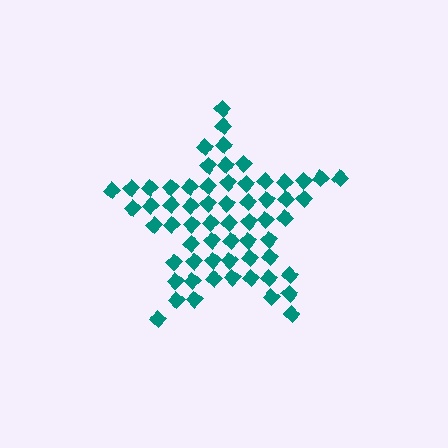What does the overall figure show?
The overall figure shows a star.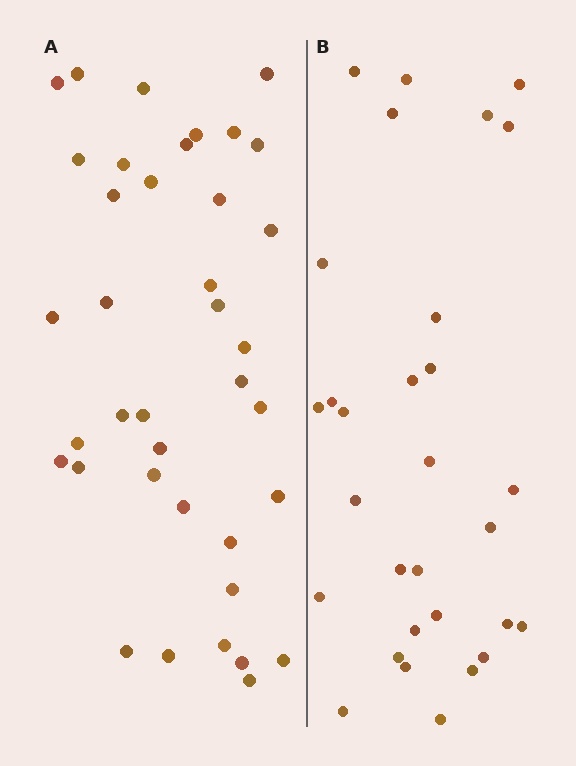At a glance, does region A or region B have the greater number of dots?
Region A (the left region) has more dots.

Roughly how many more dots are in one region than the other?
Region A has roughly 8 or so more dots than region B.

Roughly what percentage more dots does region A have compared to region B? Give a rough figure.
About 25% more.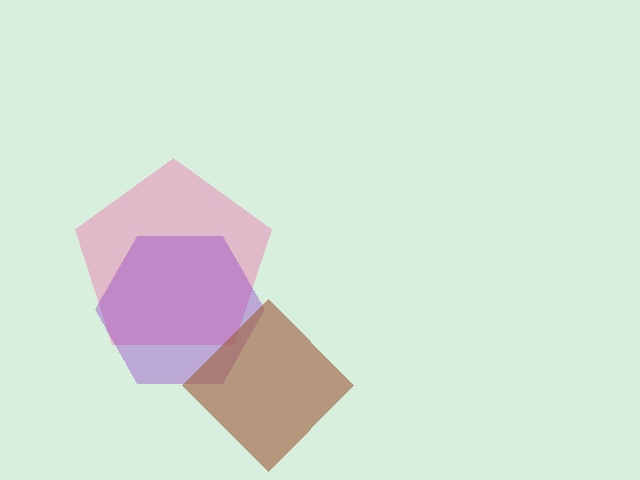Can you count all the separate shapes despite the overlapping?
Yes, there are 3 separate shapes.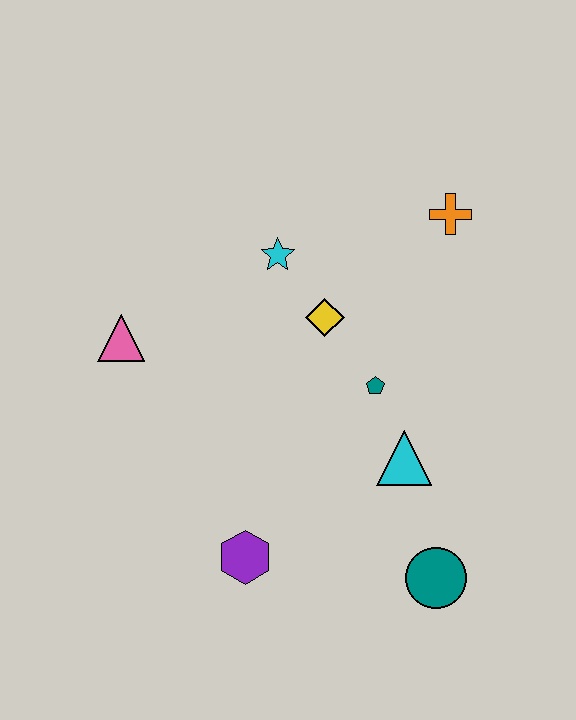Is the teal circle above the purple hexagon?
No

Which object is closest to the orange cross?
The yellow diamond is closest to the orange cross.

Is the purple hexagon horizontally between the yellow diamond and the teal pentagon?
No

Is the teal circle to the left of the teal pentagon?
No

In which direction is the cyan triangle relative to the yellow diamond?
The cyan triangle is below the yellow diamond.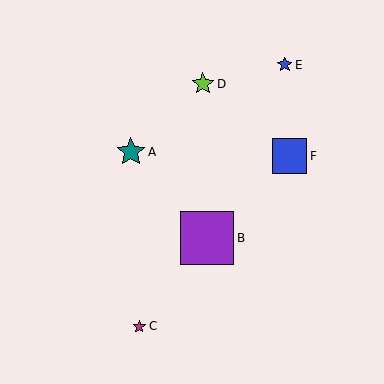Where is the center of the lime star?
The center of the lime star is at (203, 83).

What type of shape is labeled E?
Shape E is a blue star.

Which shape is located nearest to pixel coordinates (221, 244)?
The purple square (labeled B) at (207, 238) is nearest to that location.